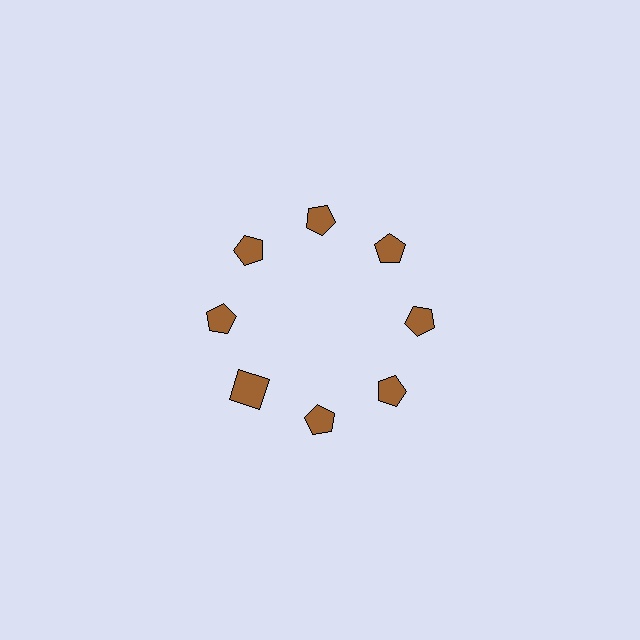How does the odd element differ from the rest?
It has a different shape: square instead of pentagon.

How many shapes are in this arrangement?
There are 8 shapes arranged in a ring pattern.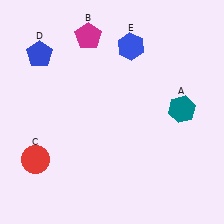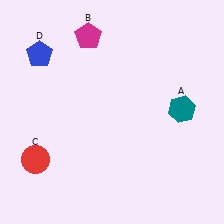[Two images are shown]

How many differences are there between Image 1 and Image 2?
There is 1 difference between the two images.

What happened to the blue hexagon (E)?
The blue hexagon (E) was removed in Image 2. It was in the top-right area of Image 1.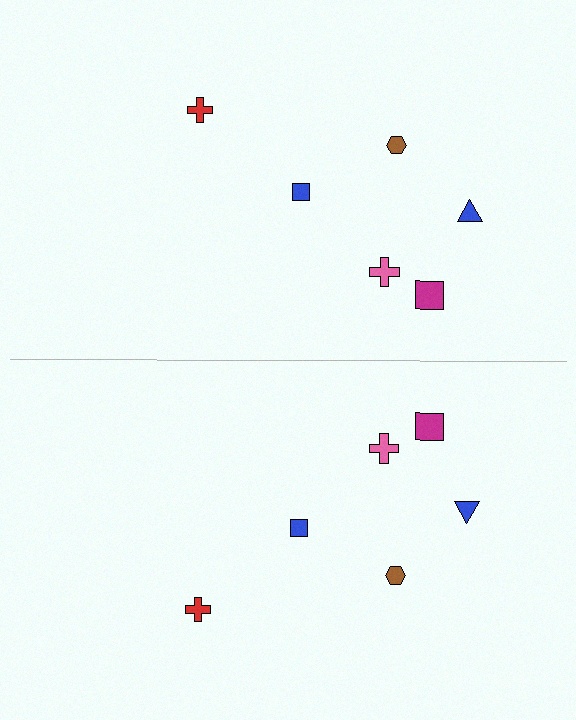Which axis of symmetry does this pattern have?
The pattern has a horizontal axis of symmetry running through the center of the image.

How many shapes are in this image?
There are 12 shapes in this image.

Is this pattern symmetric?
Yes, this pattern has bilateral (reflection) symmetry.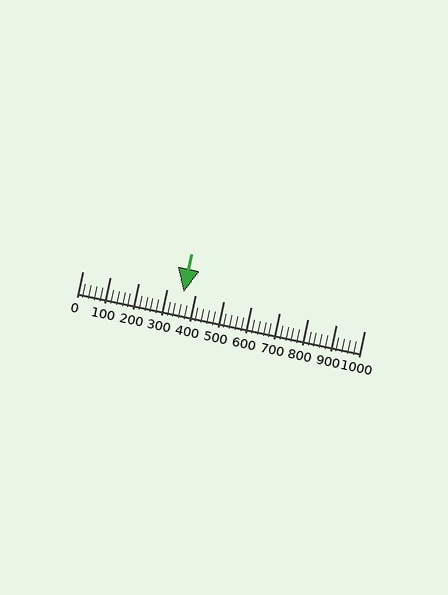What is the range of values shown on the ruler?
The ruler shows values from 0 to 1000.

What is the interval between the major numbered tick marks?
The major tick marks are spaced 100 units apart.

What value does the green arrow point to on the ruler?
The green arrow points to approximately 358.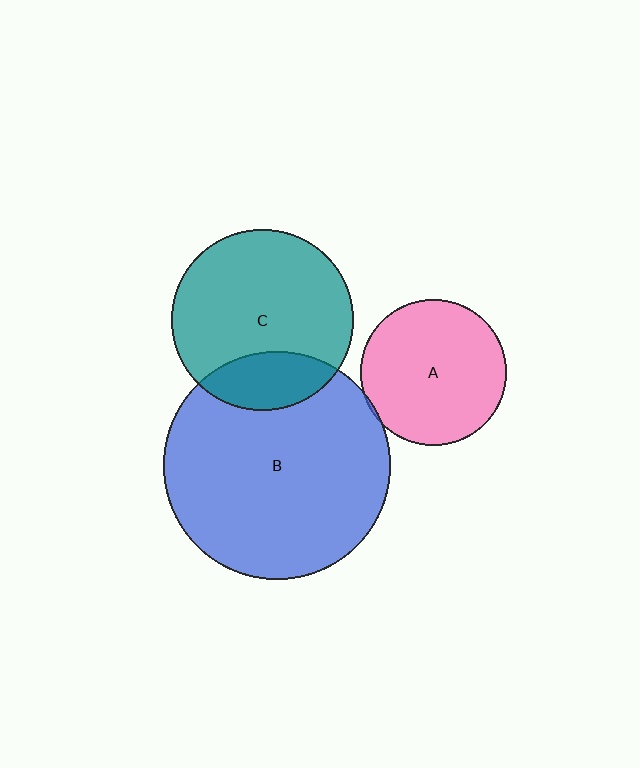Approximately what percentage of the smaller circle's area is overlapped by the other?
Approximately 5%.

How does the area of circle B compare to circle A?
Approximately 2.4 times.